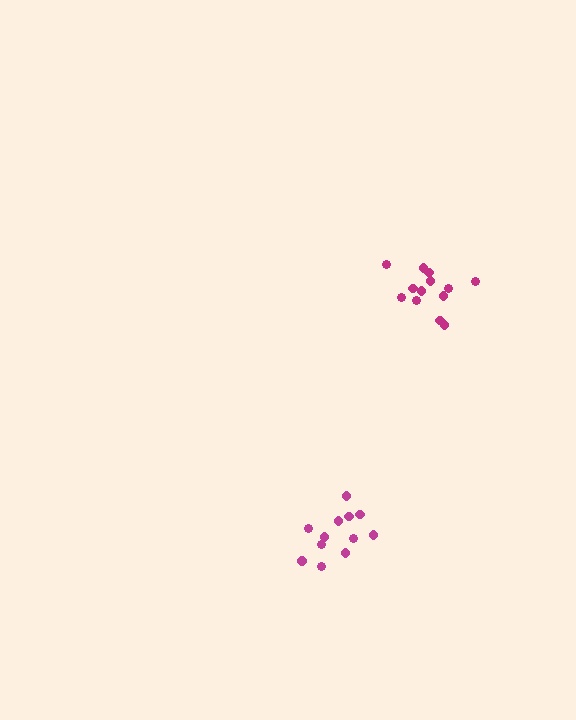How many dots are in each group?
Group 1: 12 dots, Group 2: 13 dots (25 total).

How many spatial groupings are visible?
There are 2 spatial groupings.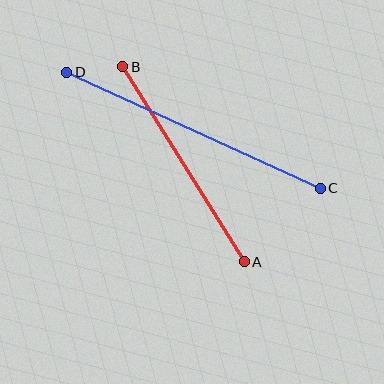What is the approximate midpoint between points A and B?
The midpoint is at approximately (183, 164) pixels.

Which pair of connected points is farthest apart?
Points C and D are farthest apart.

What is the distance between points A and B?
The distance is approximately 230 pixels.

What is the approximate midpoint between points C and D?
The midpoint is at approximately (194, 130) pixels.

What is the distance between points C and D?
The distance is approximately 279 pixels.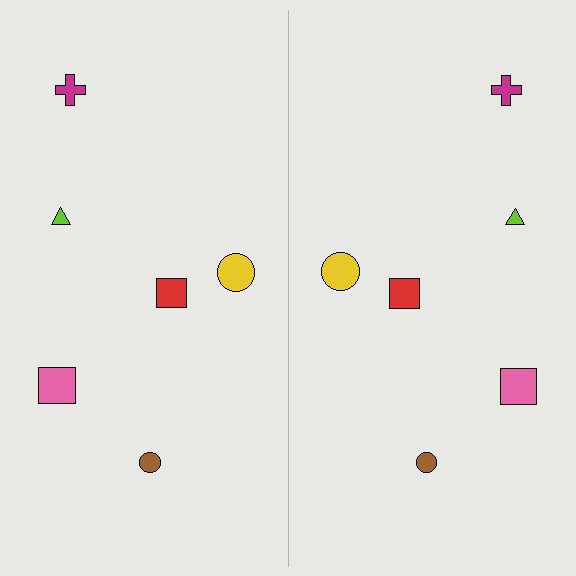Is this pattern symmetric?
Yes, this pattern has bilateral (reflection) symmetry.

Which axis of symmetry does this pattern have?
The pattern has a vertical axis of symmetry running through the center of the image.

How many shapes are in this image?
There are 12 shapes in this image.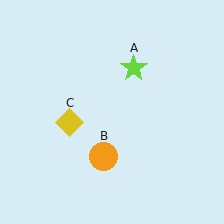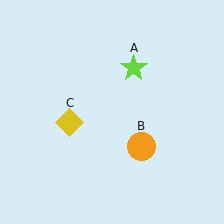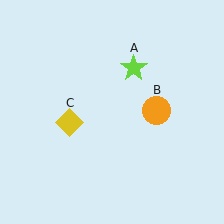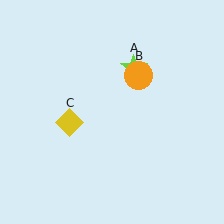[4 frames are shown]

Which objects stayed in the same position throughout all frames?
Lime star (object A) and yellow diamond (object C) remained stationary.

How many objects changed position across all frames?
1 object changed position: orange circle (object B).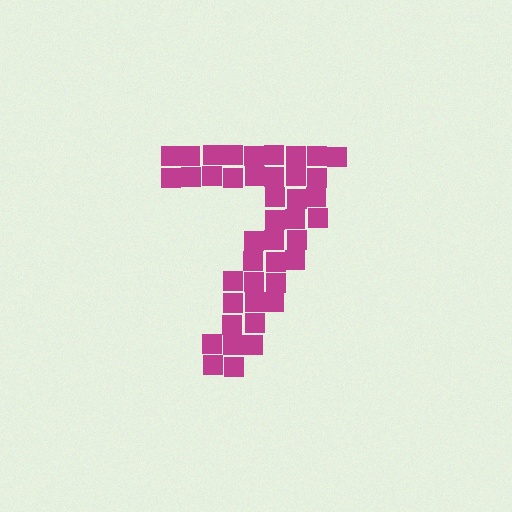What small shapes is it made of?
It is made of small squares.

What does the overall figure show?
The overall figure shows the digit 7.